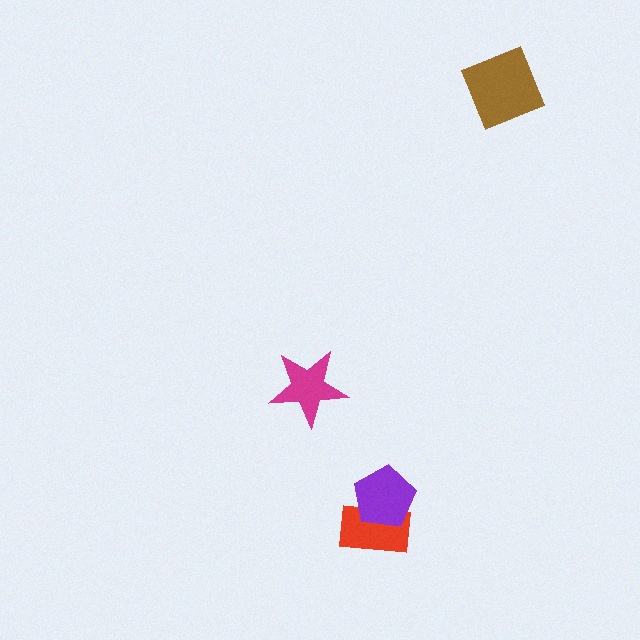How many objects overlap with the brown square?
0 objects overlap with the brown square.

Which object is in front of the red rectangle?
The purple pentagon is in front of the red rectangle.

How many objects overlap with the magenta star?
0 objects overlap with the magenta star.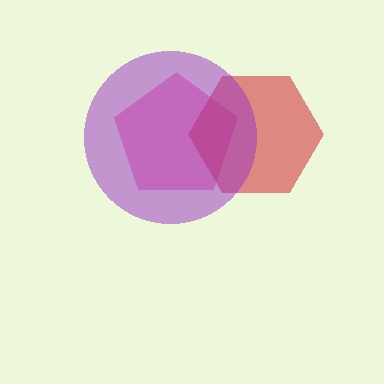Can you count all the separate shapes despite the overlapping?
Yes, there are 3 separate shapes.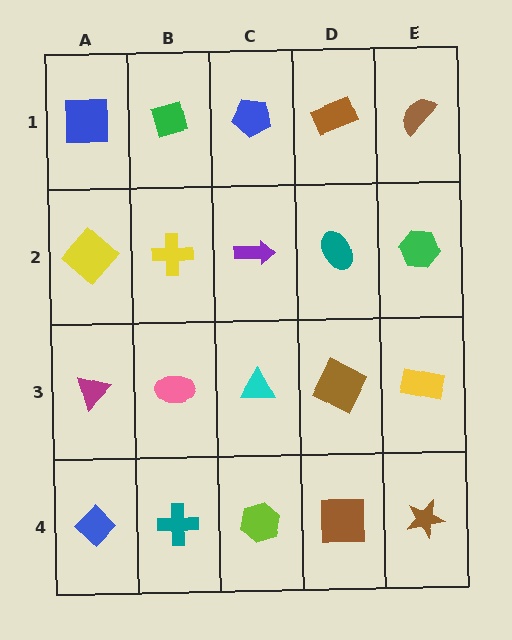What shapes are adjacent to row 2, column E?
A brown semicircle (row 1, column E), a yellow rectangle (row 3, column E), a teal ellipse (row 2, column D).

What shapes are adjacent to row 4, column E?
A yellow rectangle (row 3, column E), a brown square (row 4, column D).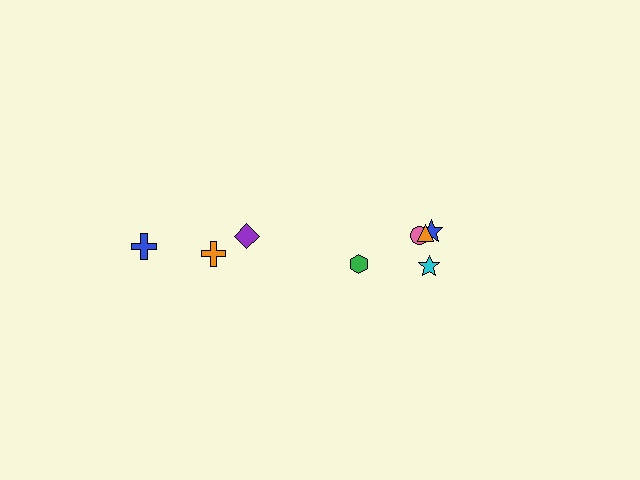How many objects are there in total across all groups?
There are 8 objects.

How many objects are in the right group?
There are 5 objects.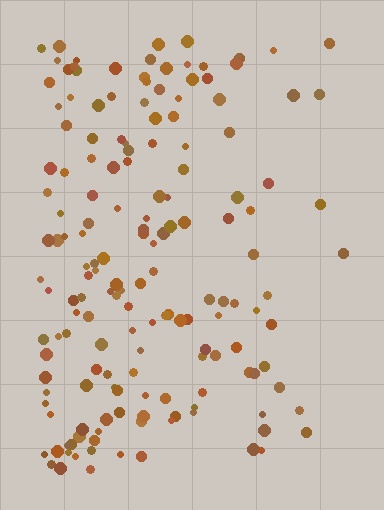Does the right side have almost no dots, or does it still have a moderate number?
Still a moderate number, just noticeably fewer than the left.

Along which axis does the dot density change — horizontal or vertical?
Horizontal.